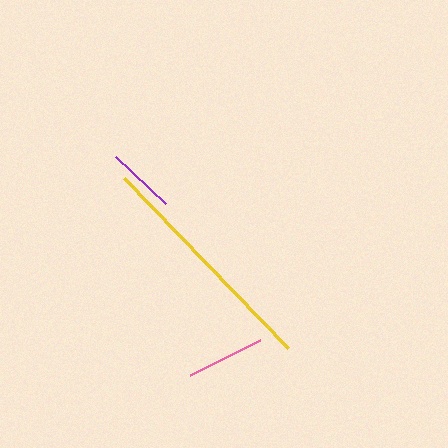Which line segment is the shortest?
The purple line is the shortest at approximately 69 pixels.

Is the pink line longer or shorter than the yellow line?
The yellow line is longer than the pink line.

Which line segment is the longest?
The yellow line is the longest at approximately 236 pixels.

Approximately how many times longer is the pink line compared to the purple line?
The pink line is approximately 1.1 times the length of the purple line.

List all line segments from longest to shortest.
From longest to shortest: yellow, pink, purple.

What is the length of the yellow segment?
The yellow segment is approximately 236 pixels long.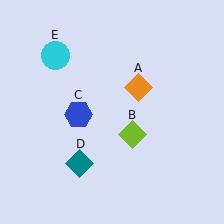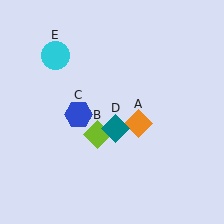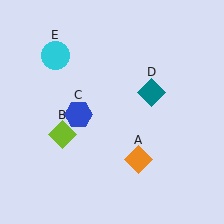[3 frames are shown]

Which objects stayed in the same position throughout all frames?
Blue hexagon (object C) and cyan circle (object E) remained stationary.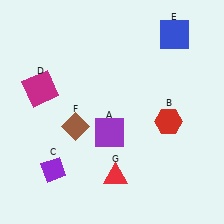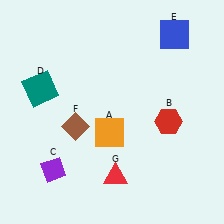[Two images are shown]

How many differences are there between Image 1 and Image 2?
There are 2 differences between the two images.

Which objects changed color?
A changed from purple to orange. D changed from magenta to teal.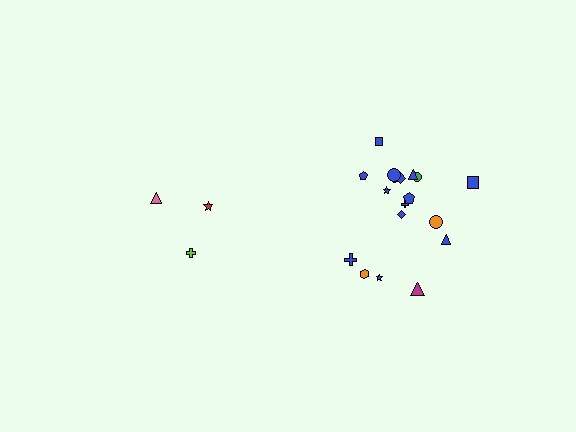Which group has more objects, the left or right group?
The right group.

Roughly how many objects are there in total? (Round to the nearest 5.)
Roughly 20 objects in total.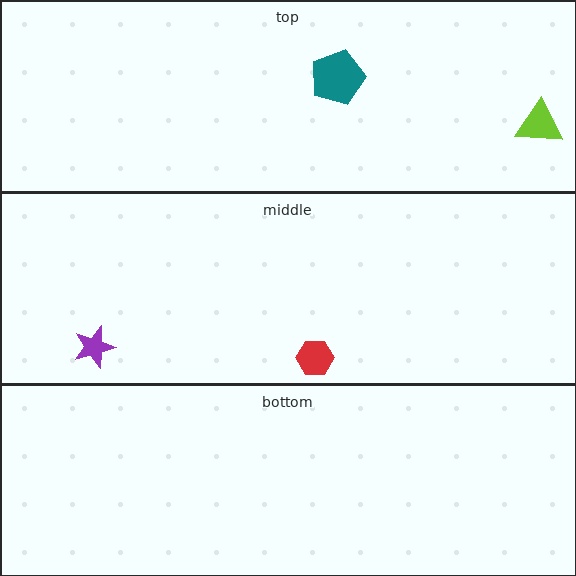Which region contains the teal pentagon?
The top region.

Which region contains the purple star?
The middle region.